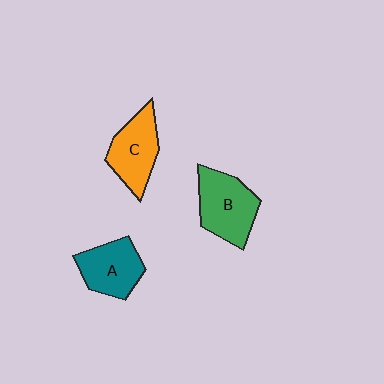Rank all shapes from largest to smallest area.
From largest to smallest: B (green), C (orange), A (teal).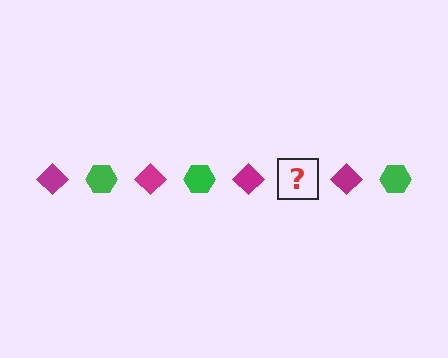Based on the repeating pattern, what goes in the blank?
The blank should be a green hexagon.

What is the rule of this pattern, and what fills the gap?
The rule is that the pattern alternates between magenta diamond and green hexagon. The gap should be filled with a green hexagon.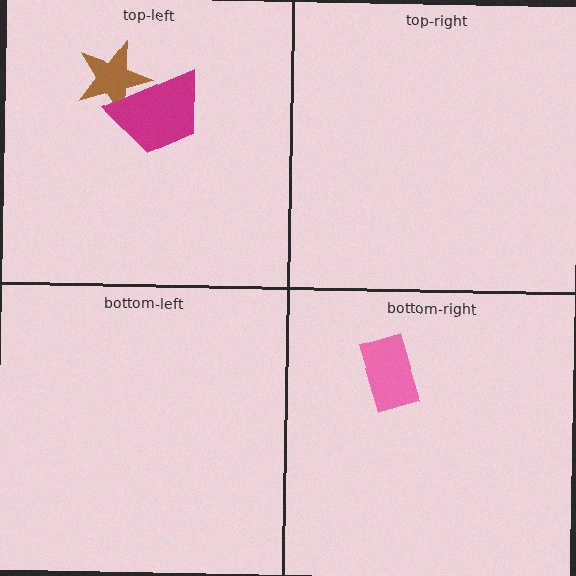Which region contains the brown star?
The top-left region.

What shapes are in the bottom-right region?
The pink rectangle.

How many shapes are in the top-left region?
2.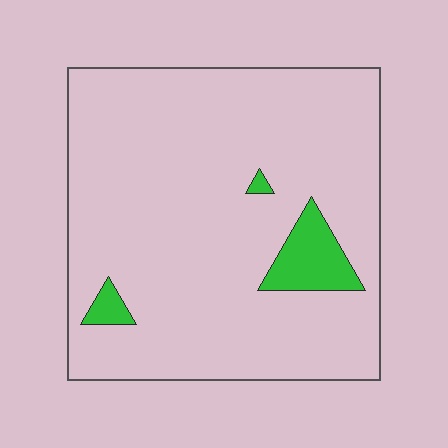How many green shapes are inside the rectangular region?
3.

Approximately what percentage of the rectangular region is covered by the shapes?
Approximately 5%.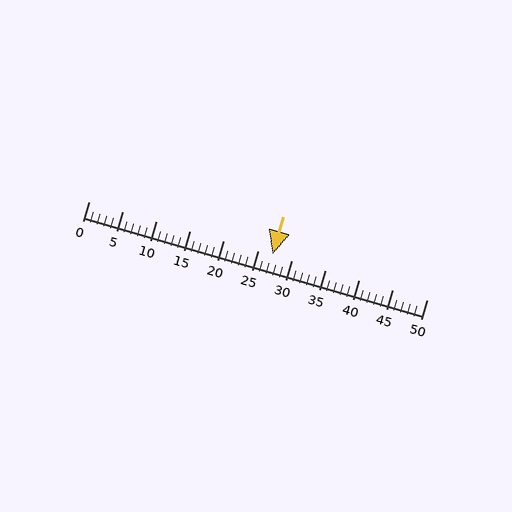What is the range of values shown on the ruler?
The ruler shows values from 0 to 50.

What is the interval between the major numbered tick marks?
The major tick marks are spaced 5 units apart.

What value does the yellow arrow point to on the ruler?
The yellow arrow points to approximately 27.